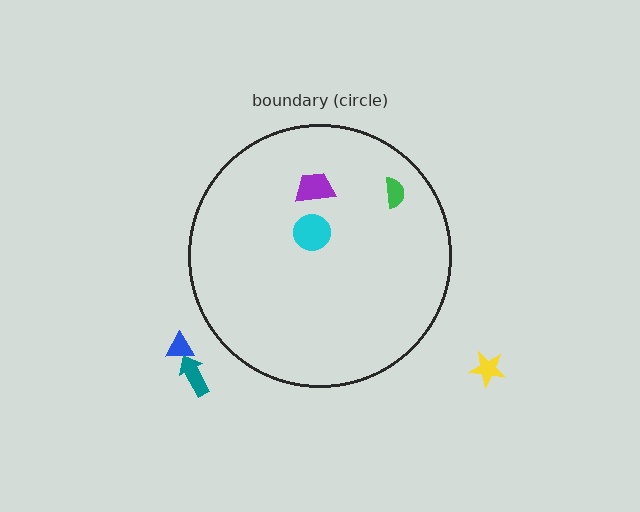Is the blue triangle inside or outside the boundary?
Outside.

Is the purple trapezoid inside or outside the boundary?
Inside.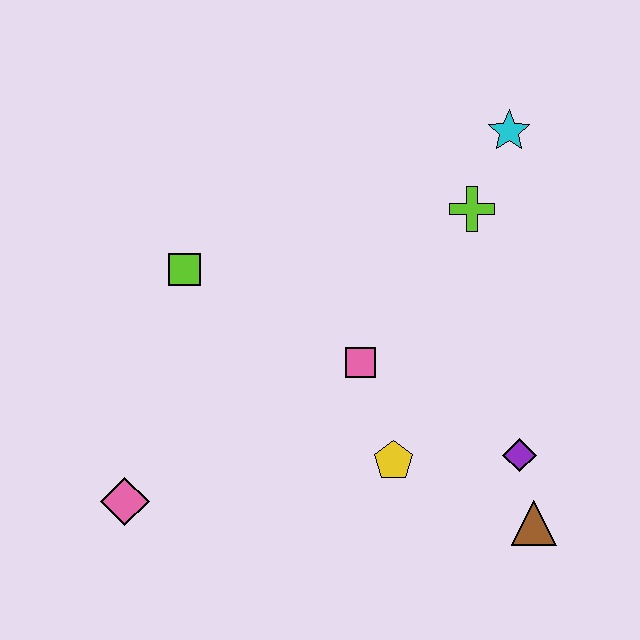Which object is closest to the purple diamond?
The brown triangle is closest to the purple diamond.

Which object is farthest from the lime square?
The brown triangle is farthest from the lime square.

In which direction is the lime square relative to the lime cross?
The lime square is to the left of the lime cross.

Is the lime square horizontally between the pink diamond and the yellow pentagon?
Yes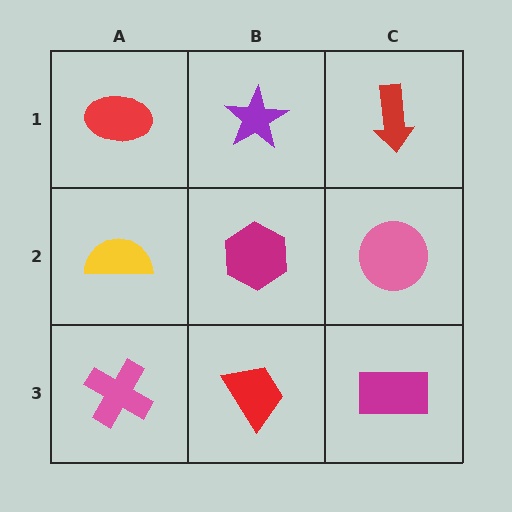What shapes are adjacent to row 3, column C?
A pink circle (row 2, column C), a red trapezoid (row 3, column B).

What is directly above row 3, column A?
A yellow semicircle.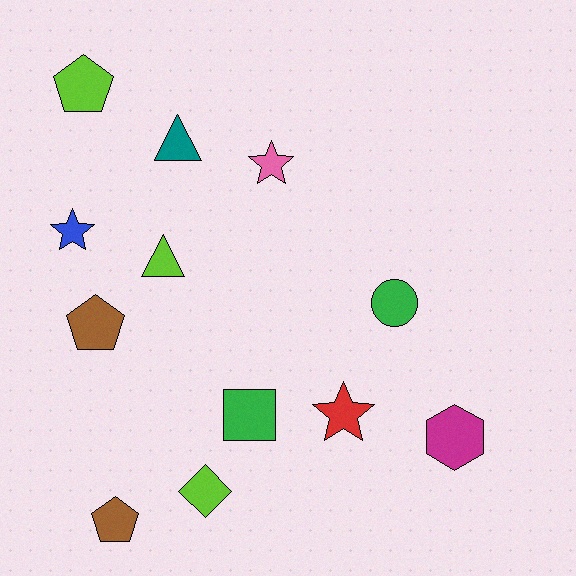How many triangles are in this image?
There are 2 triangles.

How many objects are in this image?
There are 12 objects.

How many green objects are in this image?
There are 2 green objects.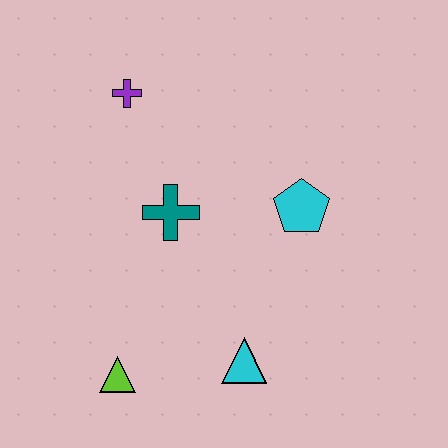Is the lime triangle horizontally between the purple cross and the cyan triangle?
No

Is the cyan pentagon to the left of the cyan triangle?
No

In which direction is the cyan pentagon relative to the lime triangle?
The cyan pentagon is to the right of the lime triangle.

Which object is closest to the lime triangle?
The cyan triangle is closest to the lime triangle.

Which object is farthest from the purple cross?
The cyan triangle is farthest from the purple cross.